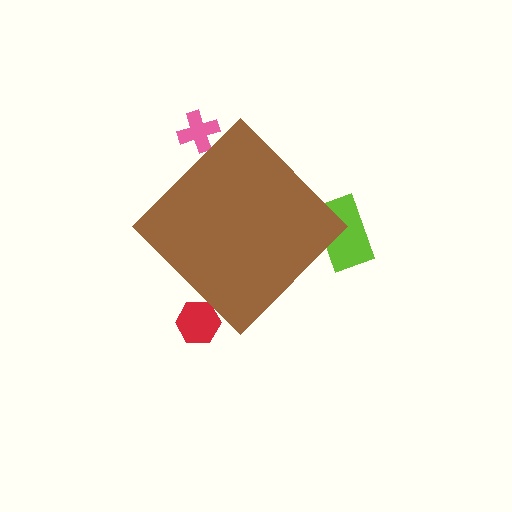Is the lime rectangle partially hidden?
Yes, the lime rectangle is partially hidden behind the brown diamond.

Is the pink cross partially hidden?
Yes, the pink cross is partially hidden behind the brown diamond.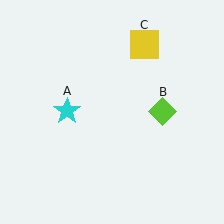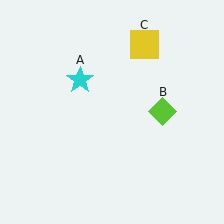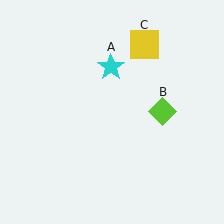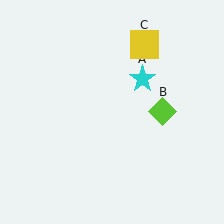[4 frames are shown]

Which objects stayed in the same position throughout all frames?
Lime diamond (object B) and yellow square (object C) remained stationary.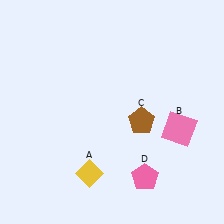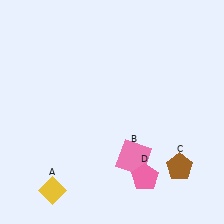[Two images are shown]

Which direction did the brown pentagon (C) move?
The brown pentagon (C) moved down.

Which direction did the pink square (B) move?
The pink square (B) moved left.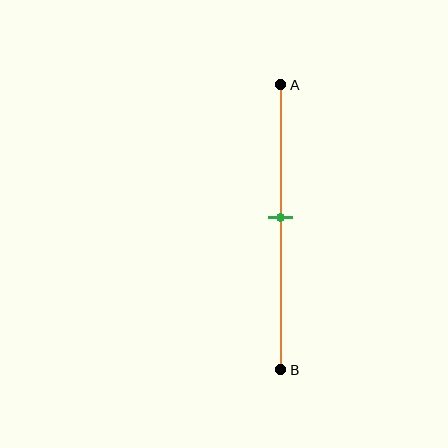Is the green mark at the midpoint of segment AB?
No, the mark is at about 45% from A, not at the 50% midpoint.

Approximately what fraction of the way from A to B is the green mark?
The green mark is approximately 45% of the way from A to B.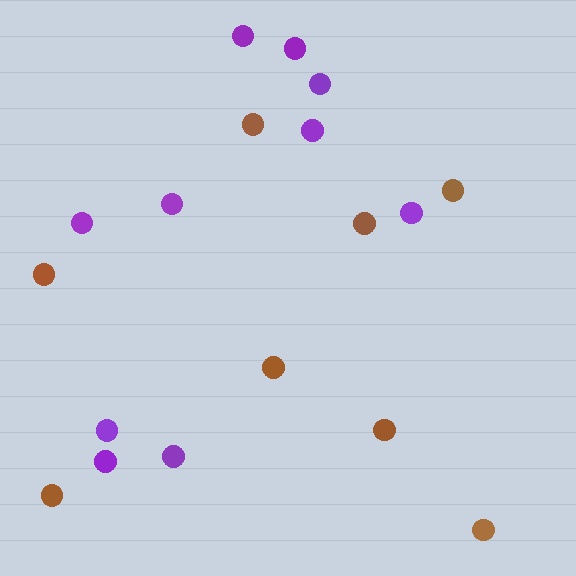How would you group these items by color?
There are 2 groups: one group of brown circles (8) and one group of purple circles (10).